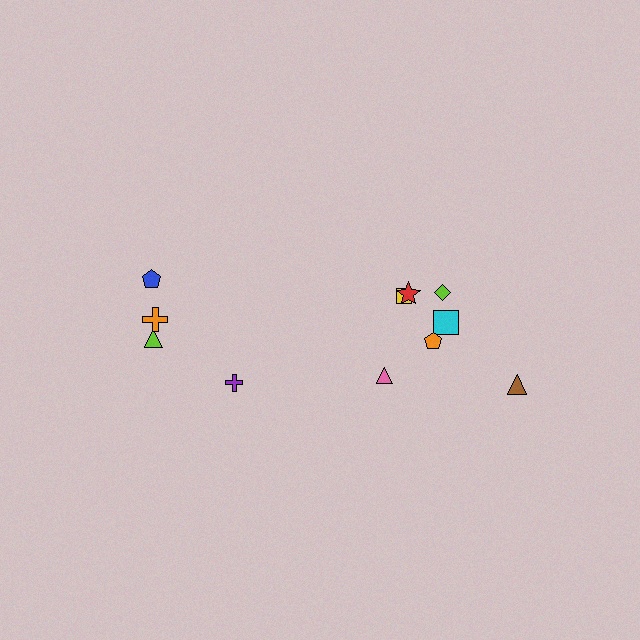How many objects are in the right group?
There are 7 objects.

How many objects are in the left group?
There are 4 objects.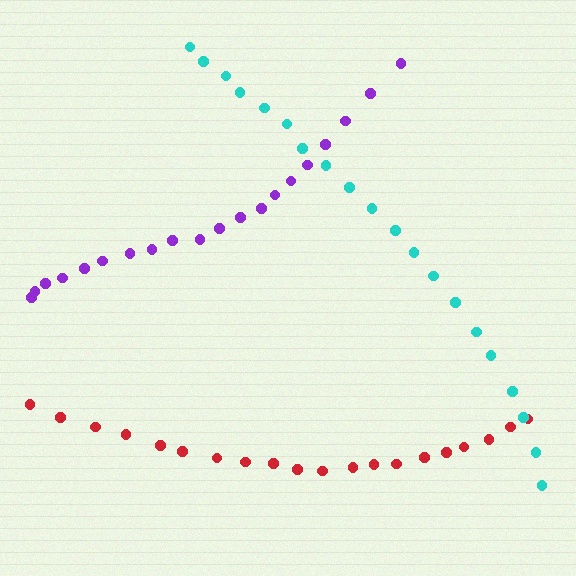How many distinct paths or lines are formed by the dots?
There are 3 distinct paths.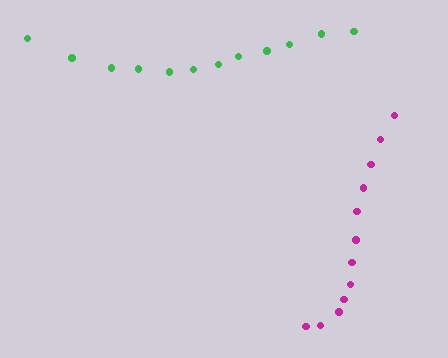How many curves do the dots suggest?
There are 2 distinct paths.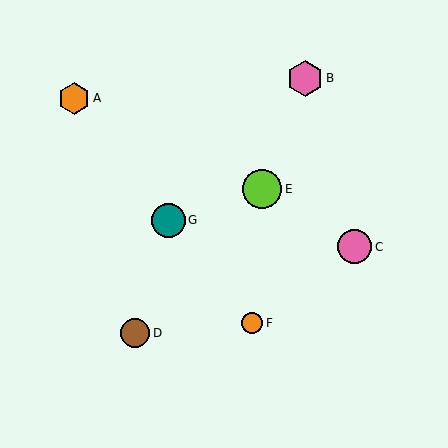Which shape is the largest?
The lime circle (labeled E) is the largest.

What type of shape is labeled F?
Shape F is an orange circle.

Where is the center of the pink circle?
The center of the pink circle is at (355, 247).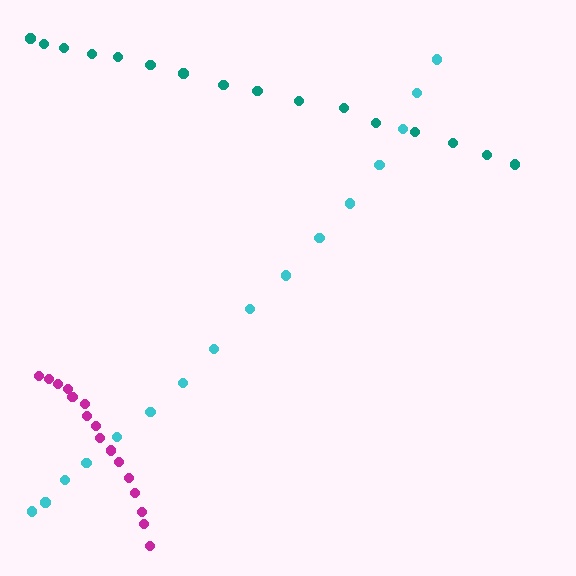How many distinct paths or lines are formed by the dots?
There are 3 distinct paths.